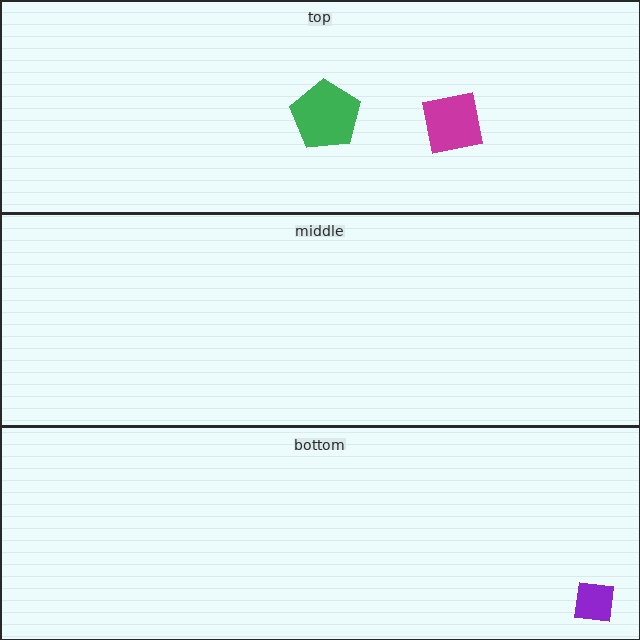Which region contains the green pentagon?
The top region.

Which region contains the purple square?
The bottom region.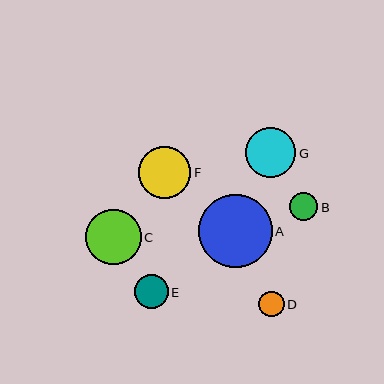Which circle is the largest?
Circle A is the largest with a size of approximately 74 pixels.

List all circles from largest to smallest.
From largest to smallest: A, C, F, G, E, B, D.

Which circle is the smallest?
Circle D is the smallest with a size of approximately 25 pixels.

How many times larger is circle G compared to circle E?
Circle G is approximately 1.5 times the size of circle E.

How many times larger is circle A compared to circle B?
Circle A is approximately 2.6 times the size of circle B.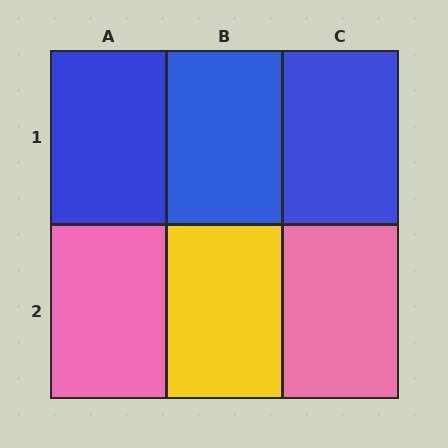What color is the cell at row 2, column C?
Pink.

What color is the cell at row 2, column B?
Yellow.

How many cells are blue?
3 cells are blue.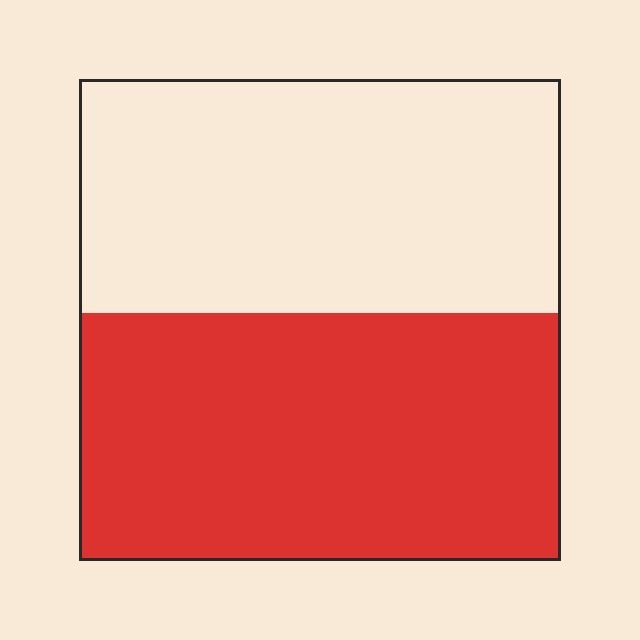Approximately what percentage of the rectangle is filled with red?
Approximately 50%.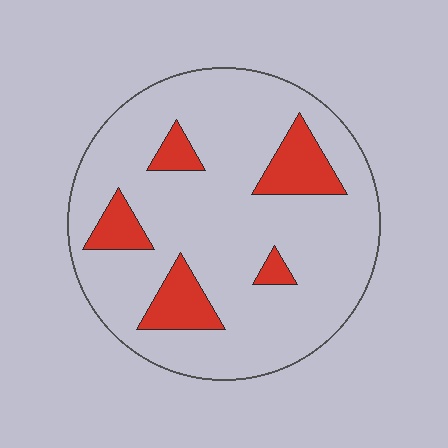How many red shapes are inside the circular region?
5.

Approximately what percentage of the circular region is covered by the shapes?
Approximately 15%.